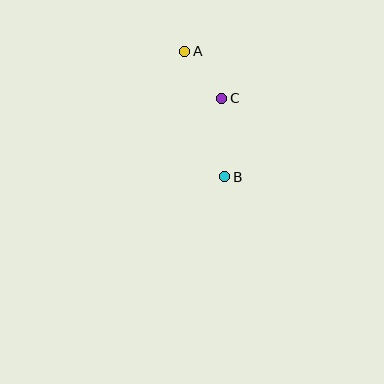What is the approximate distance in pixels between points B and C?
The distance between B and C is approximately 79 pixels.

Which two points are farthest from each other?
Points A and B are farthest from each other.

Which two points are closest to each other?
Points A and C are closest to each other.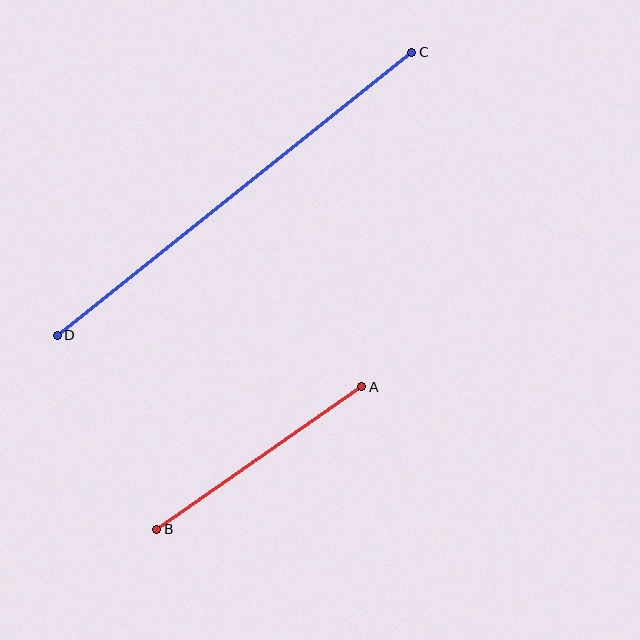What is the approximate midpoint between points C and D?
The midpoint is at approximately (234, 194) pixels.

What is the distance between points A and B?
The distance is approximately 250 pixels.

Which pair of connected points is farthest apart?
Points C and D are farthest apart.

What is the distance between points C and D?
The distance is approximately 454 pixels.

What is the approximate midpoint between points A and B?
The midpoint is at approximately (259, 458) pixels.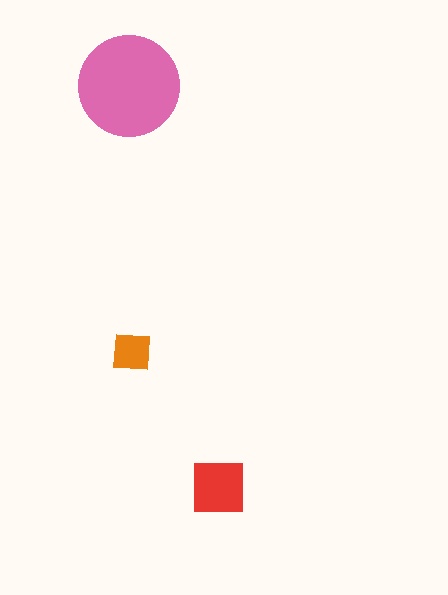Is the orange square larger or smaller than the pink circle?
Smaller.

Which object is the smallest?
The orange square.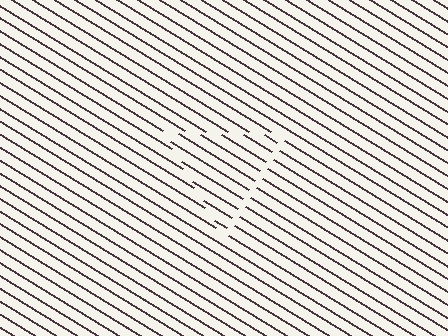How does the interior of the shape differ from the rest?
The interior of the shape contains the same grating, shifted by half a period — the contour is defined by the phase discontinuity where line-ends from the inner and outer gratings abut.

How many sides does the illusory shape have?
3 sides — the line-ends trace a triangle.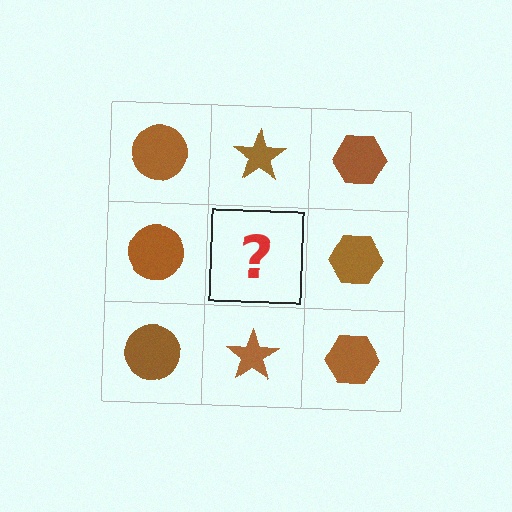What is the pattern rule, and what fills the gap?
The rule is that each column has a consistent shape. The gap should be filled with a brown star.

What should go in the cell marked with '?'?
The missing cell should contain a brown star.